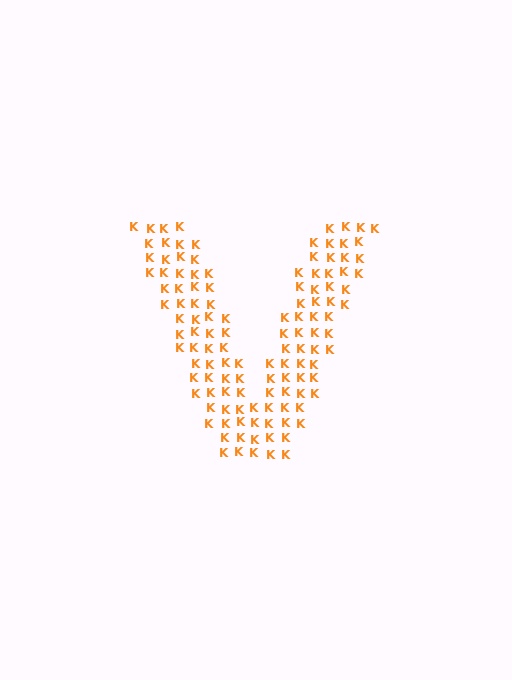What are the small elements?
The small elements are letter K's.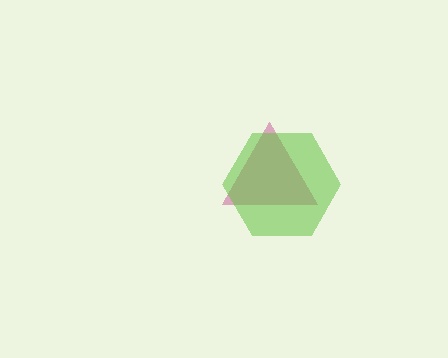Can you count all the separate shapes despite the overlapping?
Yes, there are 2 separate shapes.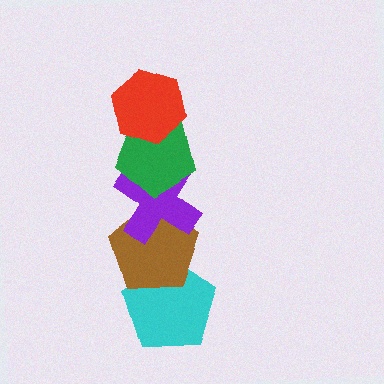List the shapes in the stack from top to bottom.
From top to bottom: the red hexagon, the green pentagon, the purple cross, the brown pentagon, the cyan pentagon.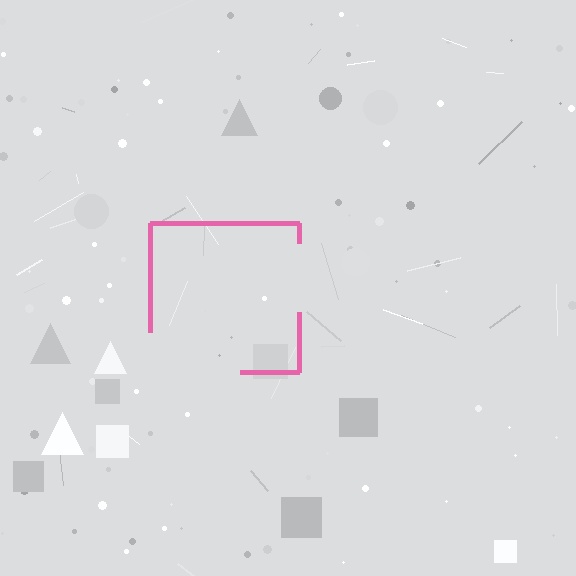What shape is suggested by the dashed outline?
The dashed outline suggests a square.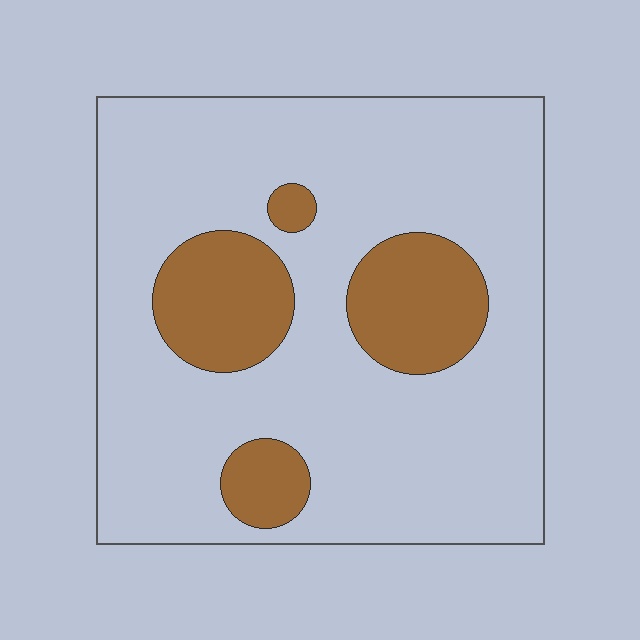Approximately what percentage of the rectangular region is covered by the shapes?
Approximately 20%.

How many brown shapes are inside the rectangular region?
4.